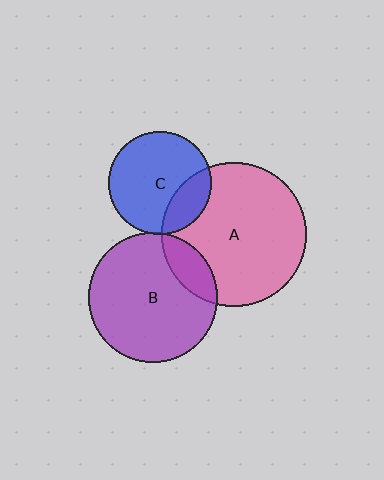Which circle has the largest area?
Circle A (pink).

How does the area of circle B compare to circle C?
Approximately 1.6 times.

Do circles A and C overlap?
Yes.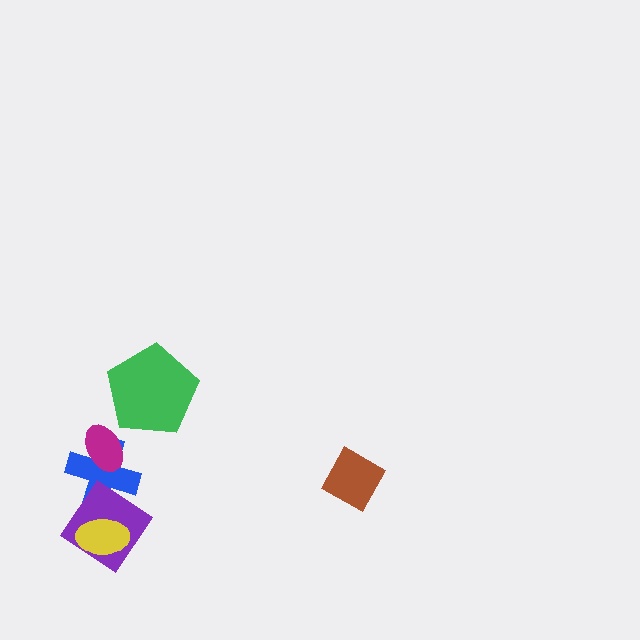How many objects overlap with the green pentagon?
0 objects overlap with the green pentagon.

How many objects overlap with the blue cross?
2 objects overlap with the blue cross.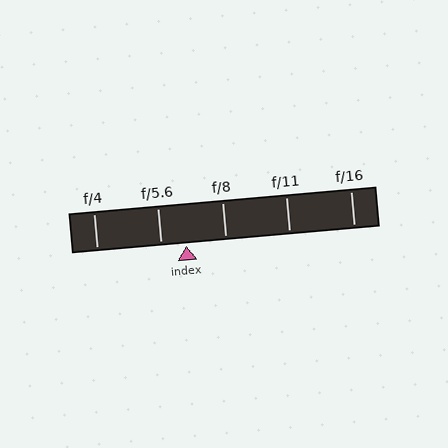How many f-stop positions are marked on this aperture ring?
There are 5 f-stop positions marked.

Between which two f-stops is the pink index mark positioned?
The index mark is between f/5.6 and f/8.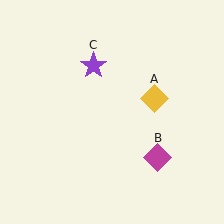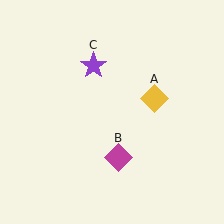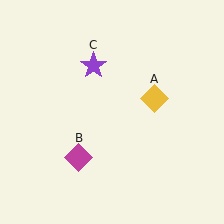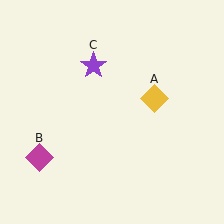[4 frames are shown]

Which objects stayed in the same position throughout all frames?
Yellow diamond (object A) and purple star (object C) remained stationary.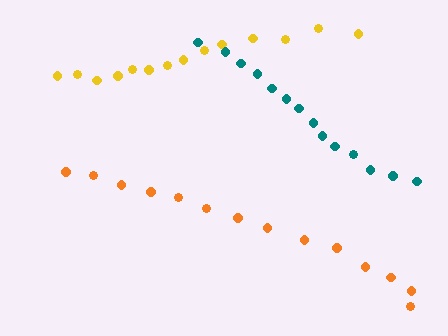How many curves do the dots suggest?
There are 3 distinct paths.